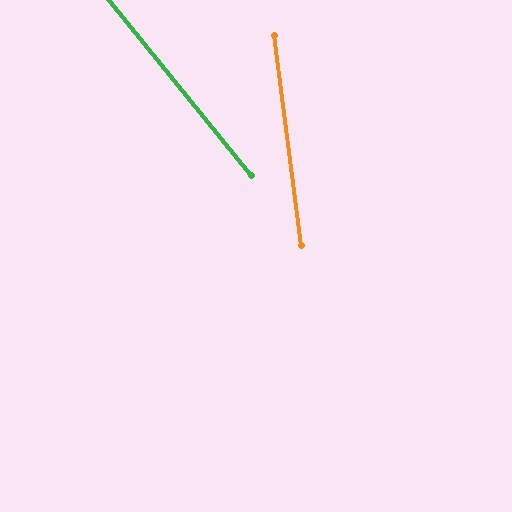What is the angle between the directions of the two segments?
Approximately 32 degrees.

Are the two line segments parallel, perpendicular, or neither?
Neither parallel nor perpendicular — they differ by about 32°.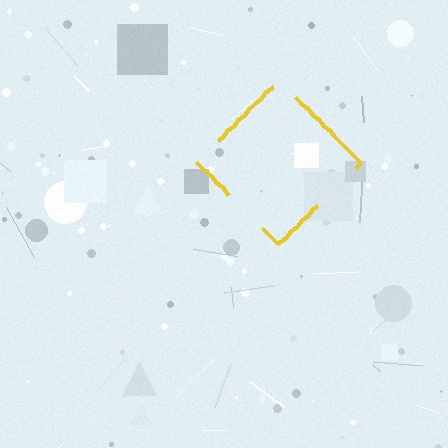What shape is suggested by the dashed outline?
The dashed outline suggests a diamond.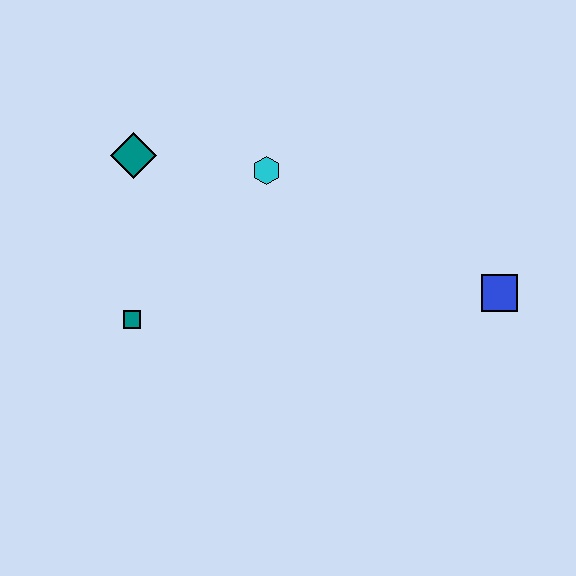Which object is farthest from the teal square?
The blue square is farthest from the teal square.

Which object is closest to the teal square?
The teal diamond is closest to the teal square.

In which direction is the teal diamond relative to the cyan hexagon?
The teal diamond is to the left of the cyan hexagon.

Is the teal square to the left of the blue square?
Yes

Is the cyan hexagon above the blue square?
Yes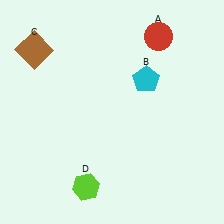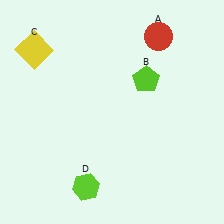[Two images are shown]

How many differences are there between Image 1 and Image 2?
There are 2 differences between the two images.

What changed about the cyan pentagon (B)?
In Image 1, B is cyan. In Image 2, it changed to lime.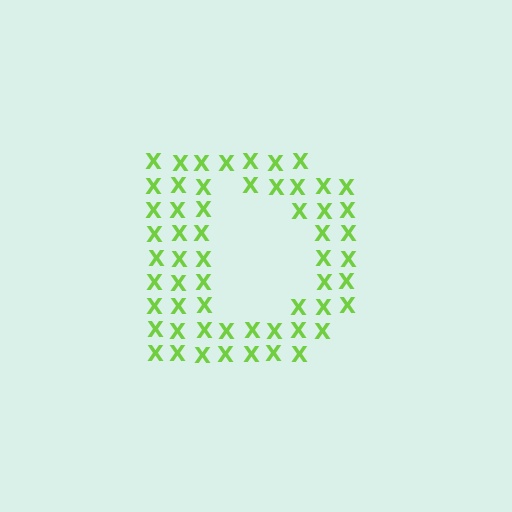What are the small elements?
The small elements are letter X's.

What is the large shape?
The large shape is the letter D.